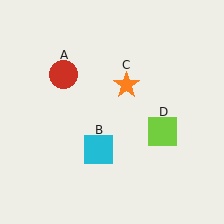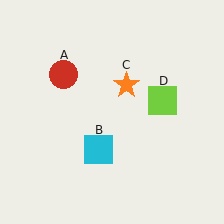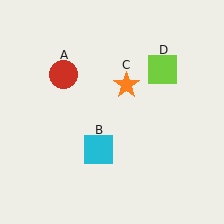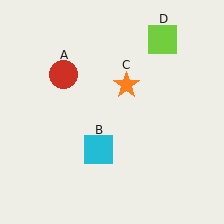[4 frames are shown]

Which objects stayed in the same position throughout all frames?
Red circle (object A) and cyan square (object B) and orange star (object C) remained stationary.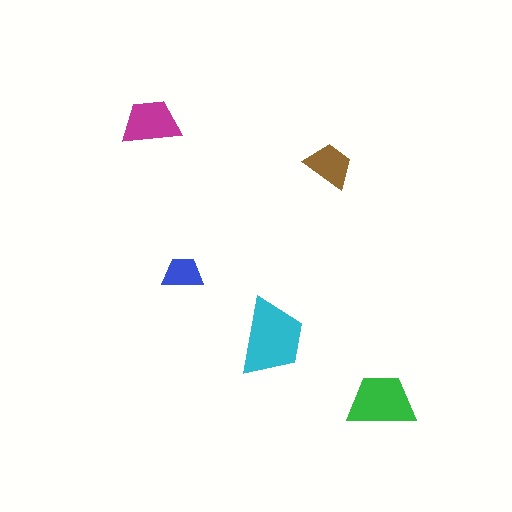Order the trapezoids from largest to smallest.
the cyan one, the green one, the magenta one, the brown one, the blue one.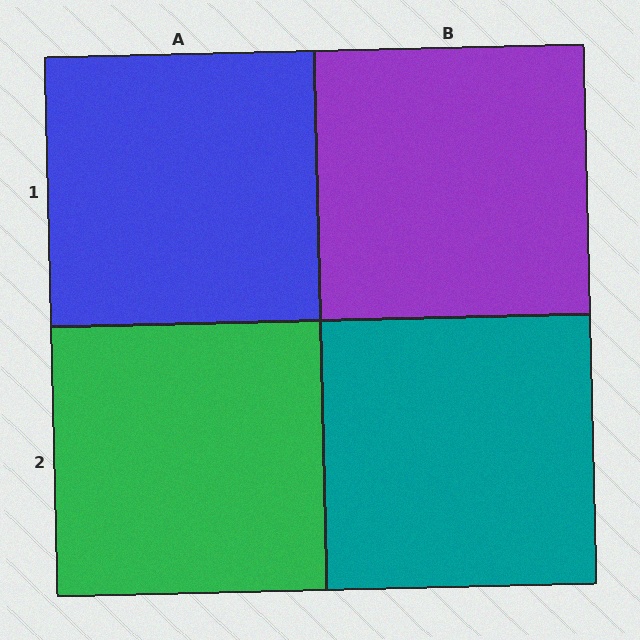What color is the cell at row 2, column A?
Green.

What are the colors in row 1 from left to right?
Blue, purple.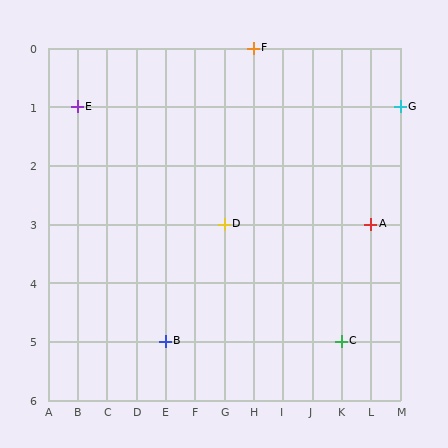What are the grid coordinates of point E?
Point E is at grid coordinates (B, 1).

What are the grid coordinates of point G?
Point G is at grid coordinates (M, 1).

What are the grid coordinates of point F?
Point F is at grid coordinates (H, 0).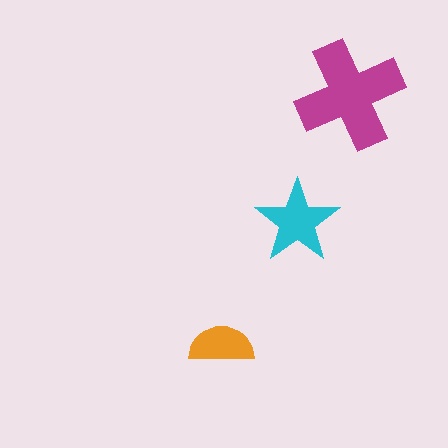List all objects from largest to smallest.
The magenta cross, the cyan star, the orange semicircle.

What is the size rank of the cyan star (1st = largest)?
2nd.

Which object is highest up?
The magenta cross is topmost.